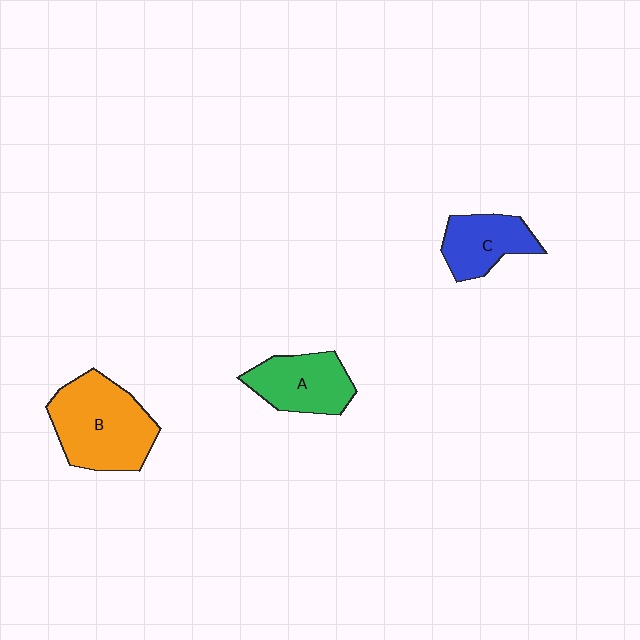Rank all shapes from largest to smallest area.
From largest to smallest: B (orange), A (green), C (blue).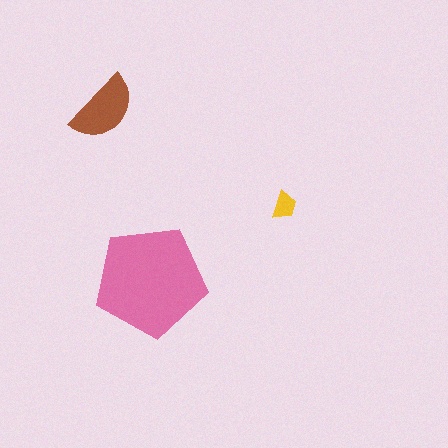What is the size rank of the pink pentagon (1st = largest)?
1st.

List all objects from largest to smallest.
The pink pentagon, the brown semicircle, the yellow trapezoid.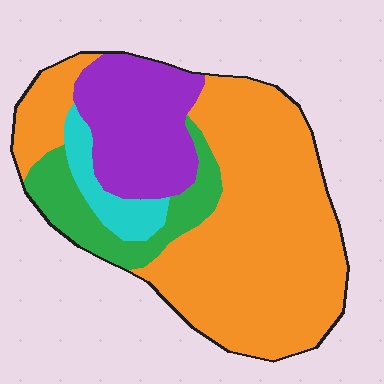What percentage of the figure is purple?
Purple covers 21% of the figure.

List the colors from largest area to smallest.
From largest to smallest: orange, purple, green, cyan.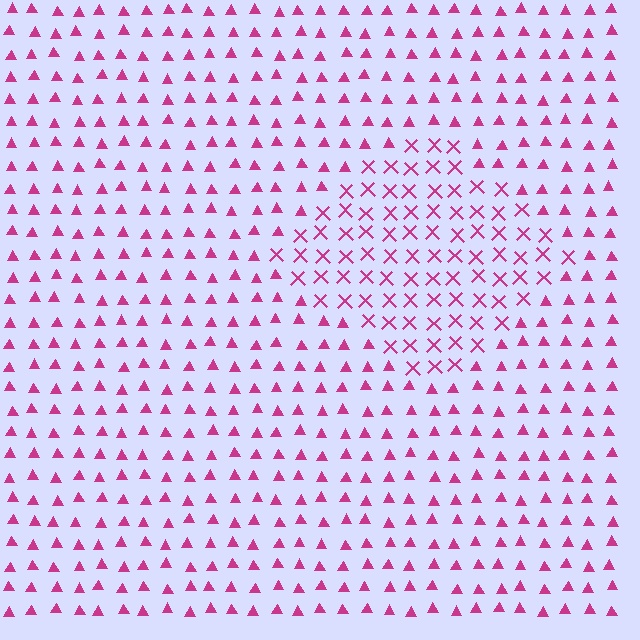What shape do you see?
I see a diamond.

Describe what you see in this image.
The image is filled with small magenta elements arranged in a uniform grid. A diamond-shaped region contains X marks, while the surrounding area contains triangles. The boundary is defined purely by the change in element shape.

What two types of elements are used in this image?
The image uses X marks inside the diamond region and triangles outside it.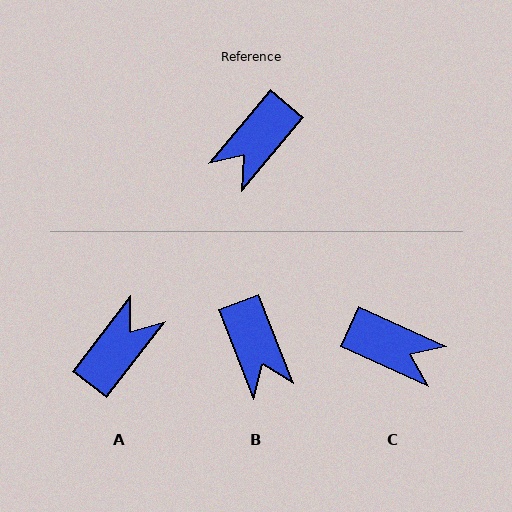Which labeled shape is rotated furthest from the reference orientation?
A, about 178 degrees away.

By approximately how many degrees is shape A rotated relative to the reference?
Approximately 178 degrees clockwise.